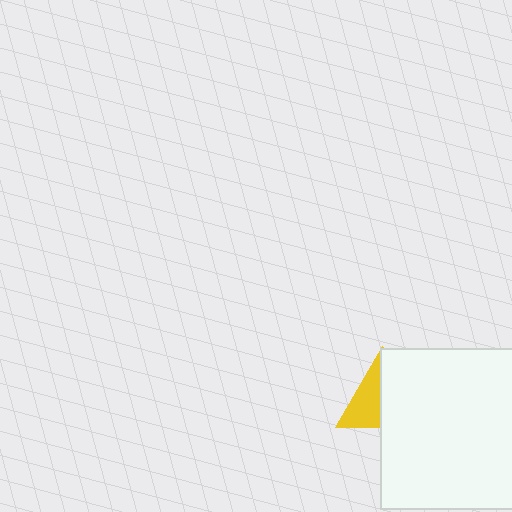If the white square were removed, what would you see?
You would see the complete yellow triangle.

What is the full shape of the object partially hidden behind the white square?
The partially hidden object is a yellow triangle.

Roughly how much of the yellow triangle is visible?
A small part of it is visible (roughly 44%).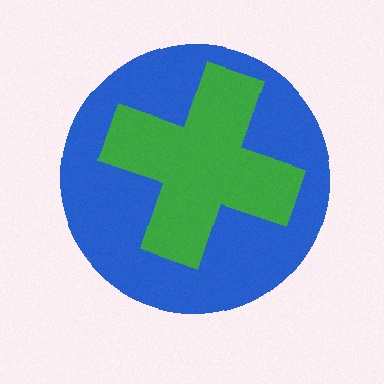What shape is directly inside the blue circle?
The green cross.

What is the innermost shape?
The green cross.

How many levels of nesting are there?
2.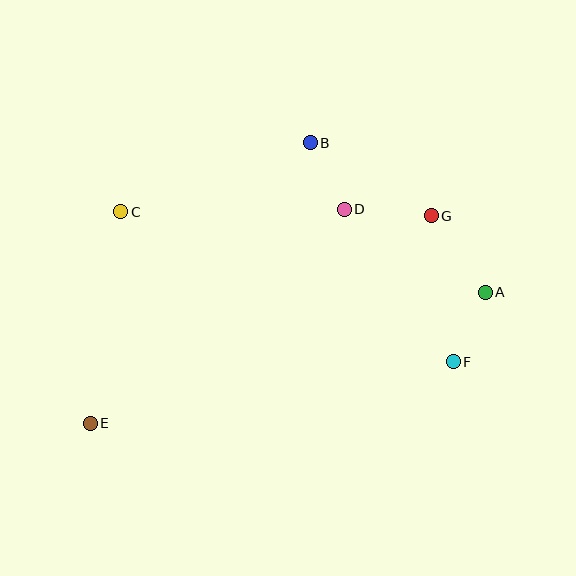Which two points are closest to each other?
Points B and D are closest to each other.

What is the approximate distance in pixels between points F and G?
The distance between F and G is approximately 148 pixels.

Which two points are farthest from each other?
Points A and E are farthest from each other.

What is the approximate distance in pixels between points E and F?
The distance between E and F is approximately 368 pixels.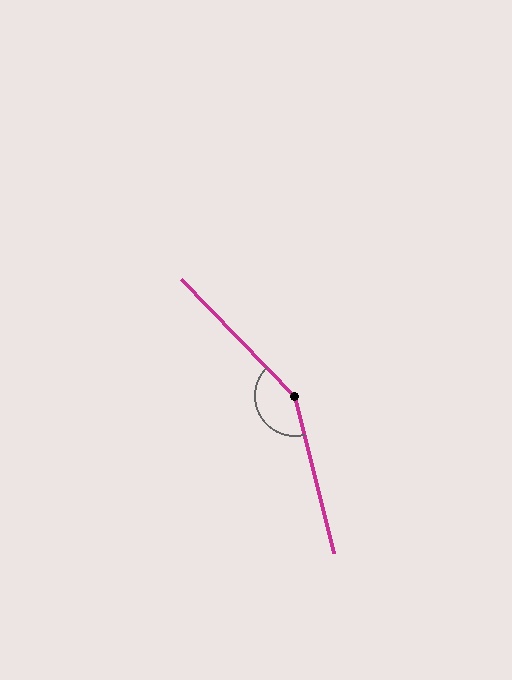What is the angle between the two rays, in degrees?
Approximately 150 degrees.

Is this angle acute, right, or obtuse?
It is obtuse.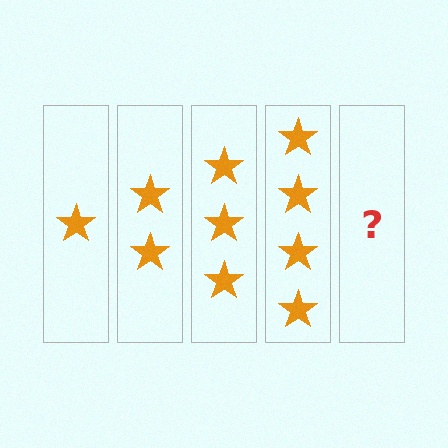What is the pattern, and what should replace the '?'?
The pattern is that each step adds one more star. The '?' should be 5 stars.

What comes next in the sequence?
The next element should be 5 stars.